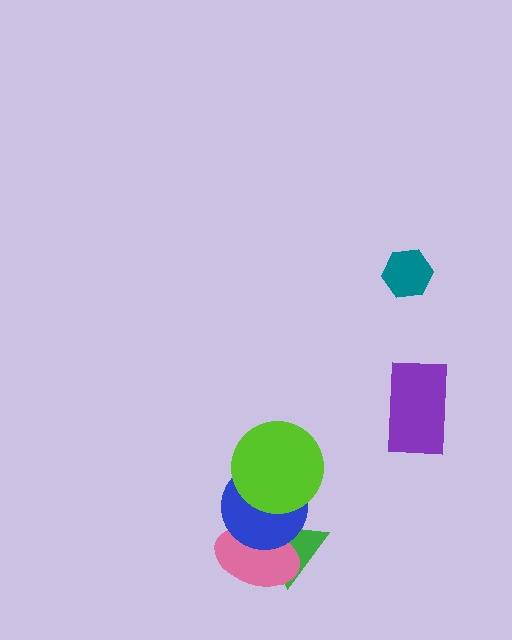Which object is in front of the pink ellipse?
The blue circle is in front of the pink ellipse.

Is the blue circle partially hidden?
Yes, it is partially covered by another shape.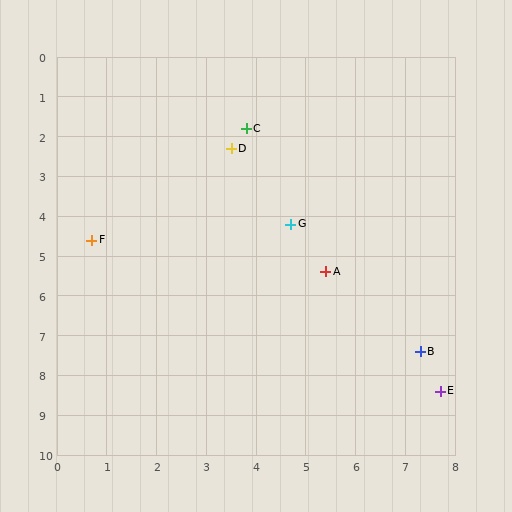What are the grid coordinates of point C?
Point C is at approximately (3.8, 1.8).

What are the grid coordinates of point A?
Point A is at approximately (5.4, 5.4).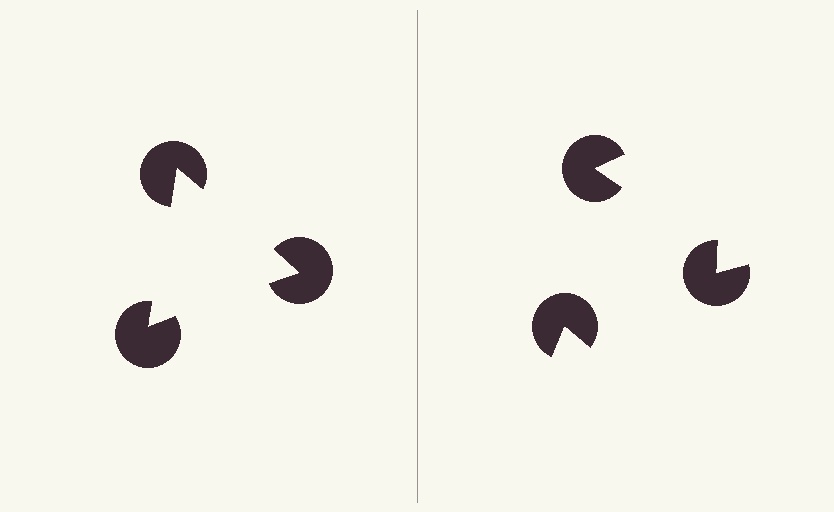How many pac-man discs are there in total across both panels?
6 — 3 on each side.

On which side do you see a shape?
An illusory triangle appears on the left side. On the right side the wedge cuts are rotated, so no coherent shape forms.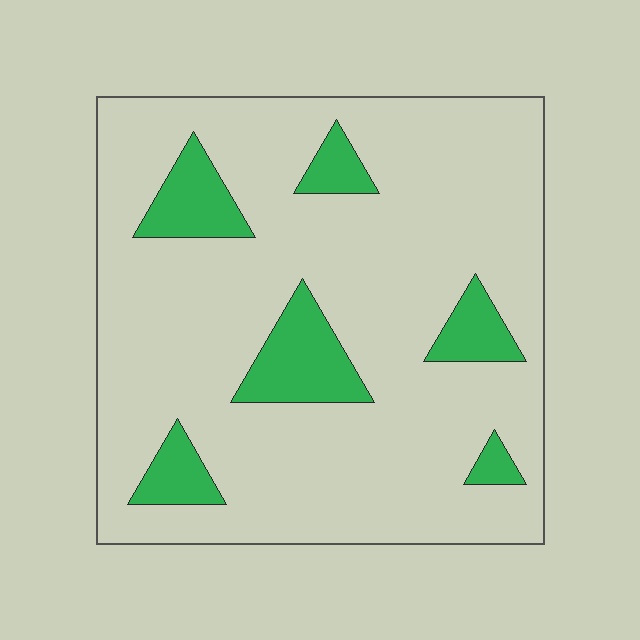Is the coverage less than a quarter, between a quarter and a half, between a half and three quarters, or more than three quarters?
Less than a quarter.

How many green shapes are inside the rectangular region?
6.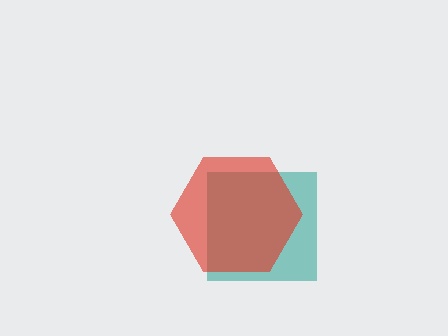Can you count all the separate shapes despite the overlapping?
Yes, there are 2 separate shapes.